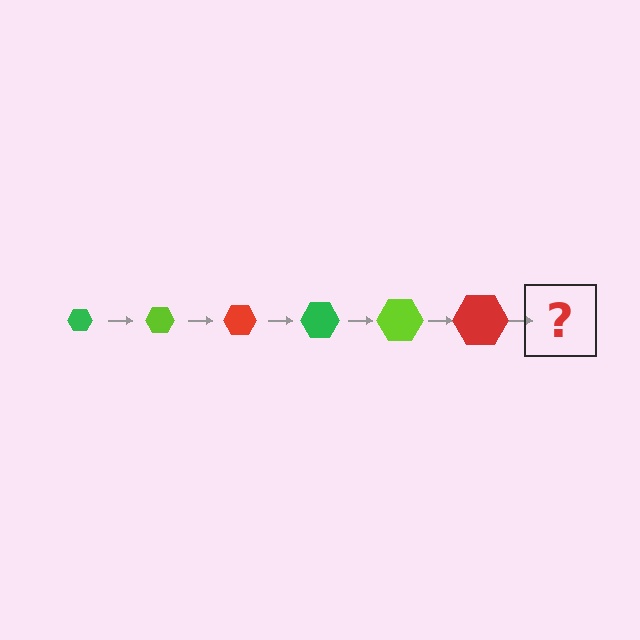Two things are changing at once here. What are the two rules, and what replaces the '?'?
The two rules are that the hexagon grows larger each step and the color cycles through green, lime, and red. The '?' should be a green hexagon, larger than the previous one.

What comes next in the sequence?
The next element should be a green hexagon, larger than the previous one.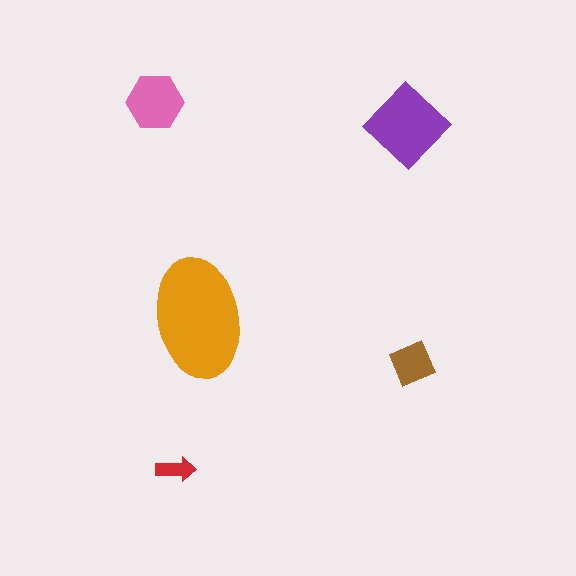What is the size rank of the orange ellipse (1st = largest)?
1st.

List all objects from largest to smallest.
The orange ellipse, the purple diamond, the pink hexagon, the brown diamond, the red arrow.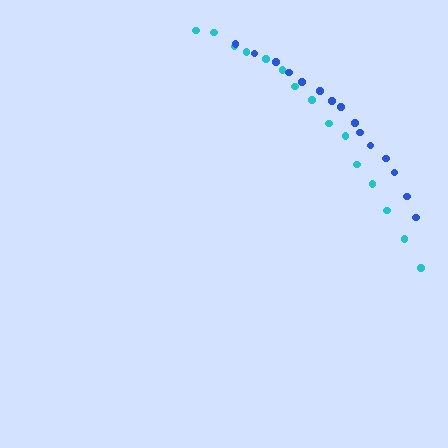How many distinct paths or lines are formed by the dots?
There are 2 distinct paths.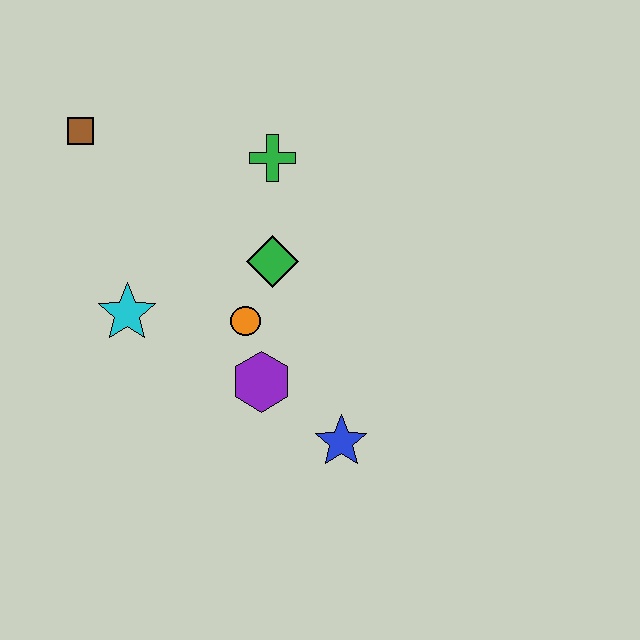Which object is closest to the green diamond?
The orange circle is closest to the green diamond.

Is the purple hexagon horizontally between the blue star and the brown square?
Yes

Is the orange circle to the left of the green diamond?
Yes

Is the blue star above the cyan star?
No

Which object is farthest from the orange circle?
The brown square is farthest from the orange circle.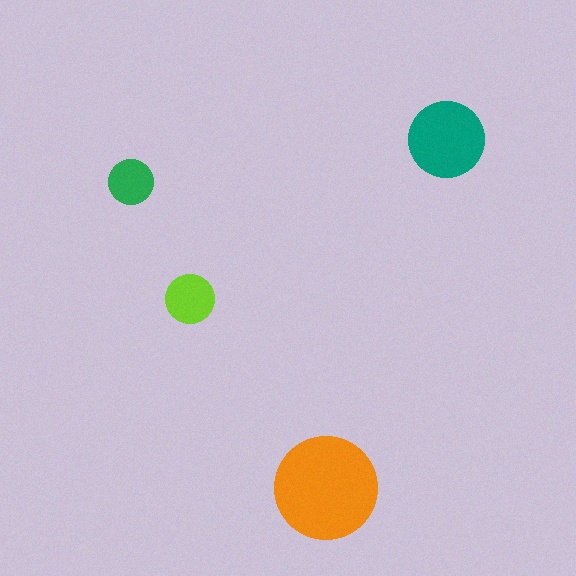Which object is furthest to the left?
The green circle is leftmost.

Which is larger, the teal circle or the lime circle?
The teal one.